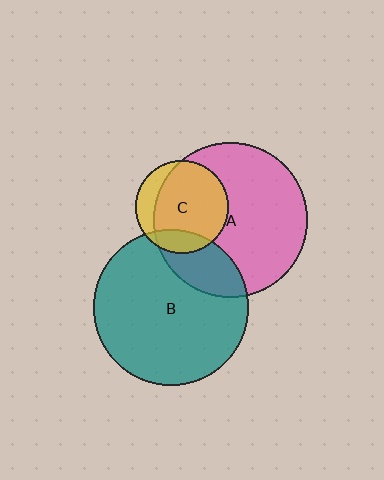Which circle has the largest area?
Circle B (teal).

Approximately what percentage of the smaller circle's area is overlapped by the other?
Approximately 20%.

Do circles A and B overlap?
Yes.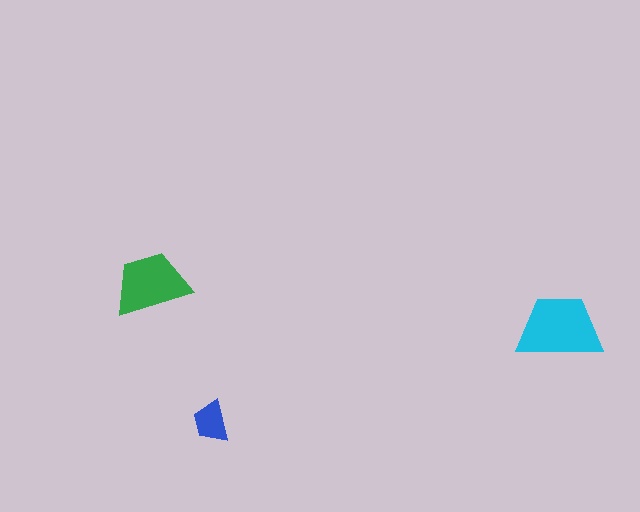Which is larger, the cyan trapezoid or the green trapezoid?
The cyan one.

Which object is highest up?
The green trapezoid is topmost.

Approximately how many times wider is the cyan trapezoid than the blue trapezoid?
About 2 times wider.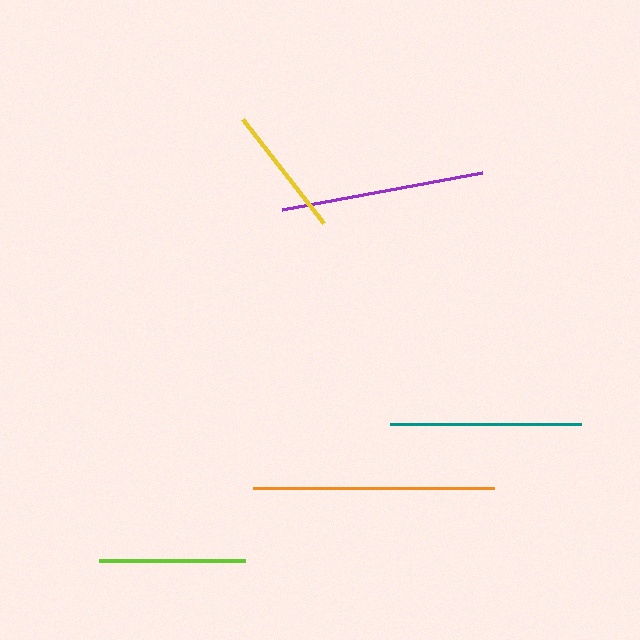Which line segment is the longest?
The orange line is the longest at approximately 241 pixels.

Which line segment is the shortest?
The yellow line is the shortest at approximately 132 pixels.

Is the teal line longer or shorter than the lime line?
The teal line is longer than the lime line.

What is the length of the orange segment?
The orange segment is approximately 241 pixels long.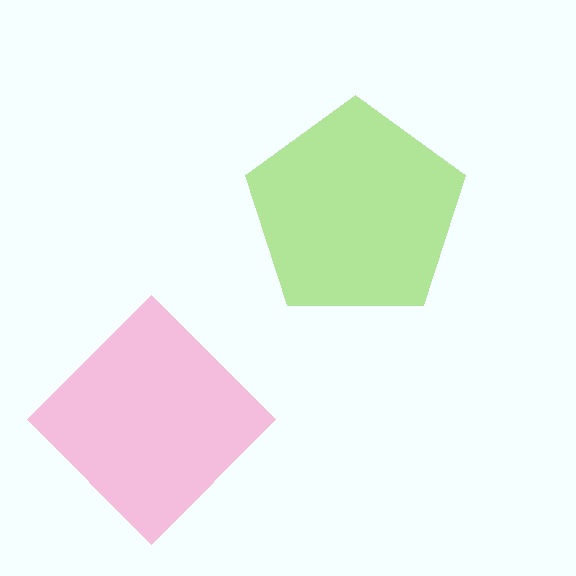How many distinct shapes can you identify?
There are 2 distinct shapes: a pink diamond, a lime pentagon.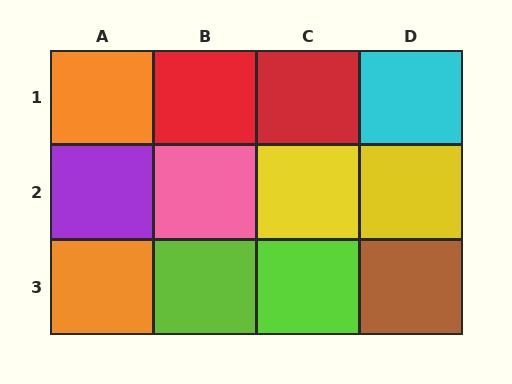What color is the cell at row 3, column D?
Brown.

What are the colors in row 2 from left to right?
Purple, pink, yellow, yellow.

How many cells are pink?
1 cell is pink.